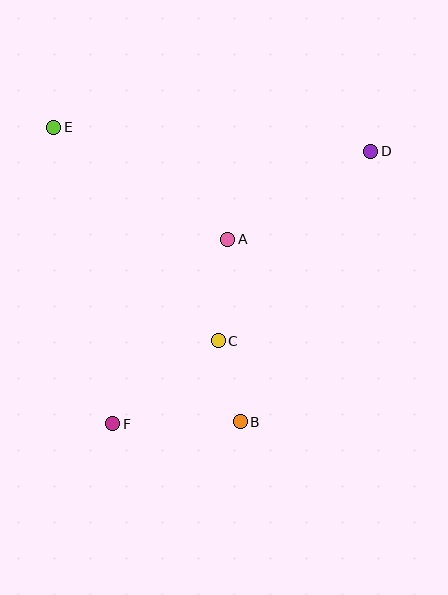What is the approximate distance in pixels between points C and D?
The distance between C and D is approximately 243 pixels.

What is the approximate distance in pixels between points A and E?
The distance between A and E is approximately 207 pixels.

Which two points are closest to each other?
Points B and C are closest to each other.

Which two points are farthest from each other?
Points D and F are farthest from each other.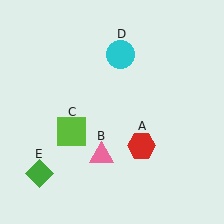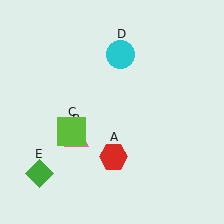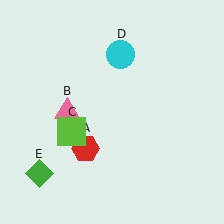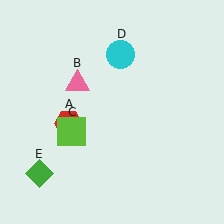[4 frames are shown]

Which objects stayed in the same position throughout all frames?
Lime square (object C) and cyan circle (object D) and green diamond (object E) remained stationary.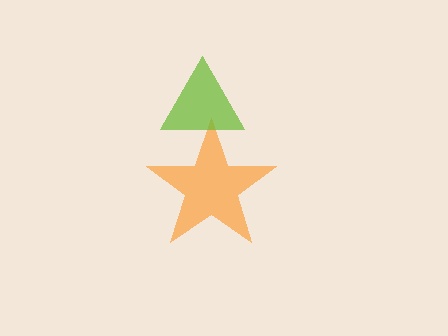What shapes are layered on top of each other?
The layered shapes are: an orange star, a lime triangle.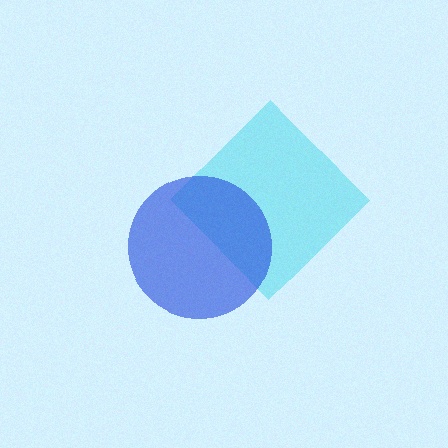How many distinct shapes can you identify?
There are 2 distinct shapes: a cyan diamond, a blue circle.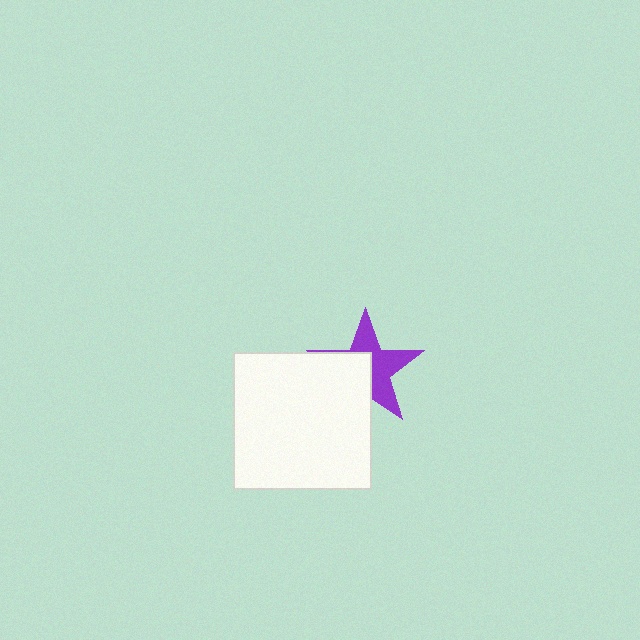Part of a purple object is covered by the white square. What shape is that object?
It is a star.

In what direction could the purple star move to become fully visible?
The purple star could move toward the upper-right. That would shift it out from behind the white square entirely.